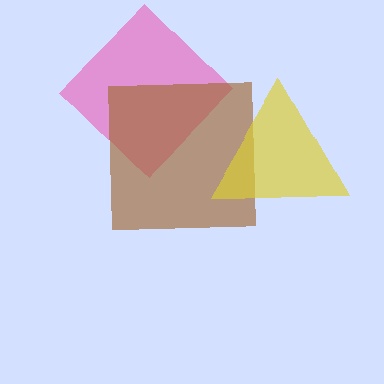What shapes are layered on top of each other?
The layered shapes are: a pink diamond, a brown square, a yellow triangle.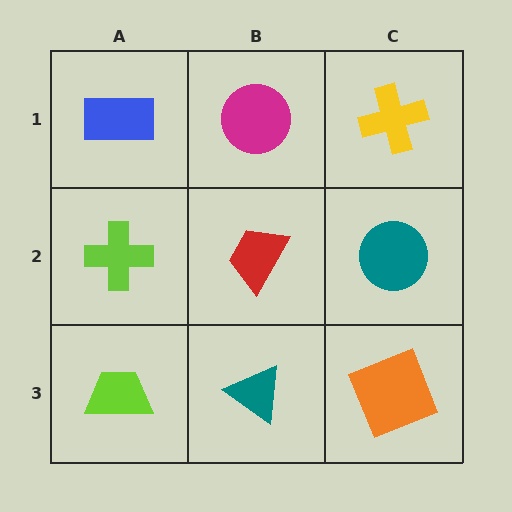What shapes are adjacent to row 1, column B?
A red trapezoid (row 2, column B), a blue rectangle (row 1, column A), a yellow cross (row 1, column C).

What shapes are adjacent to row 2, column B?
A magenta circle (row 1, column B), a teal triangle (row 3, column B), a lime cross (row 2, column A), a teal circle (row 2, column C).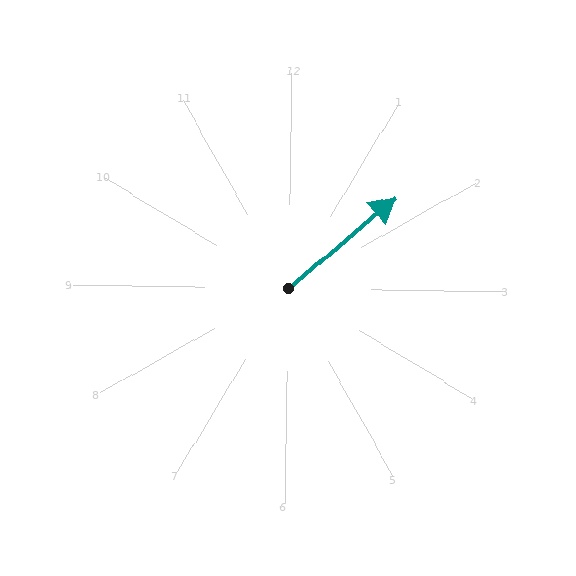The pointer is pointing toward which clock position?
Roughly 2 o'clock.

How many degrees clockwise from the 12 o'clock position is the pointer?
Approximately 49 degrees.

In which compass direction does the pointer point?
Northeast.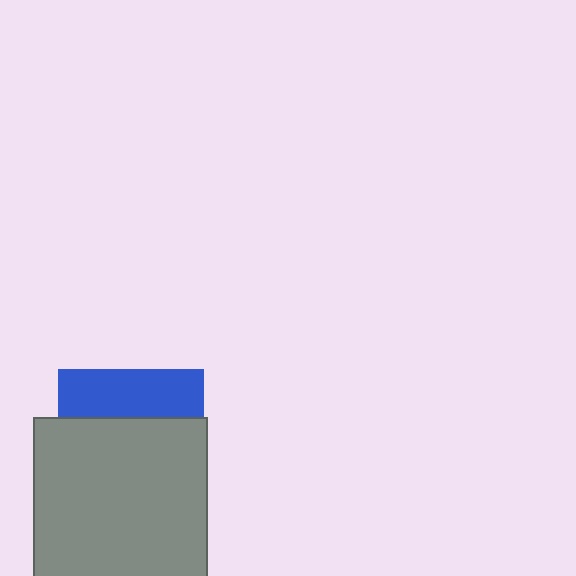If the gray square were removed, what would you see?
You would see the complete blue square.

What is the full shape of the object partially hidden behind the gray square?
The partially hidden object is a blue square.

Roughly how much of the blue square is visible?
A small part of it is visible (roughly 33%).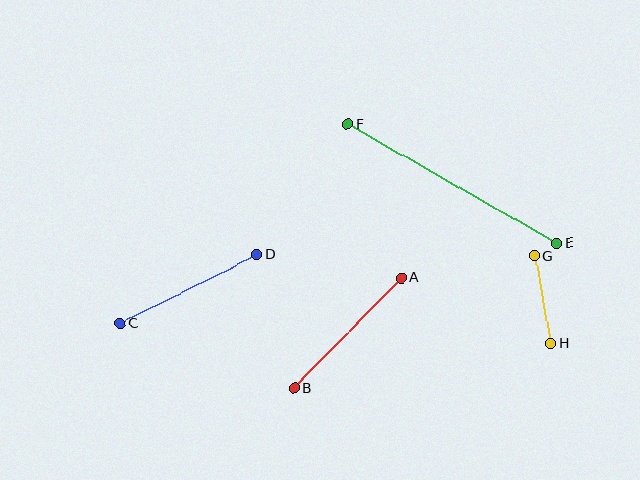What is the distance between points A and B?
The distance is approximately 154 pixels.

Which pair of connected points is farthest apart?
Points E and F are farthest apart.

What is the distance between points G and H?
The distance is approximately 88 pixels.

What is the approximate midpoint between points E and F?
The midpoint is at approximately (452, 184) pixels.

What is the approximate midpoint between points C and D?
The midpoint is at approximately (189, 289) pixels.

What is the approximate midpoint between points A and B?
The midpoint is at approximately (348, 333) pixels.